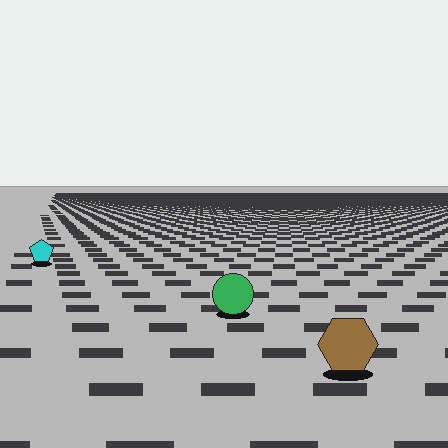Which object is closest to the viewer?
The brown hexagon is closest. The texture marks near it are larger and more spread out.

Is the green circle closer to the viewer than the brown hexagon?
No. The brown hexagon is closer — you can tell from the texture gradient: the ground texture is coarser near it.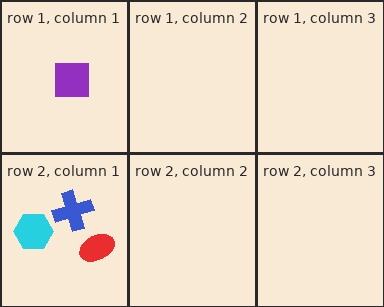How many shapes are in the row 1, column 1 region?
1.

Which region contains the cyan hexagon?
The row 2, column 1 region.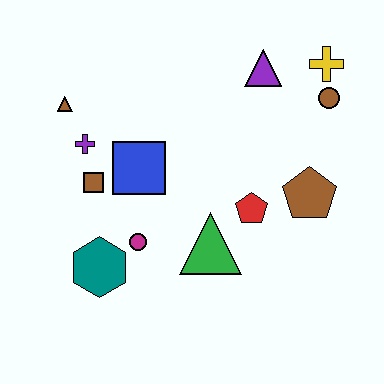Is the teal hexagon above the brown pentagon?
No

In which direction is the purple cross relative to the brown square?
The purple cross is above the brown square.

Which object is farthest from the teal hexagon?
The yellow cross is farthest from the teal hexagon.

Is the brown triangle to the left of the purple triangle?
Yes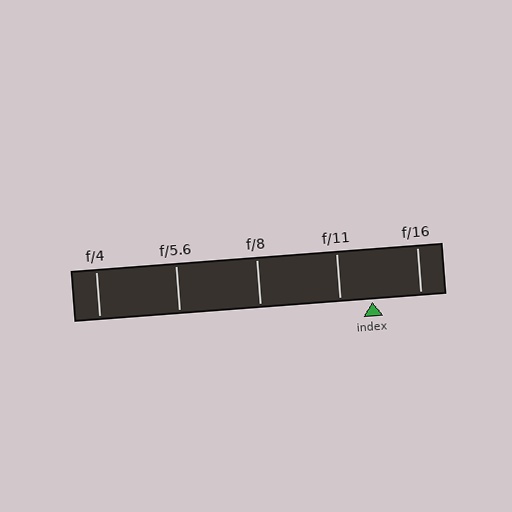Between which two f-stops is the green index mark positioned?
The index mark is between f/11 and f/16.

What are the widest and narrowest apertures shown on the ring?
The widest aperture shown is f/4 and the narrowest is f/16.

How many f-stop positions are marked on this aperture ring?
There are 5 f-stop positions marked.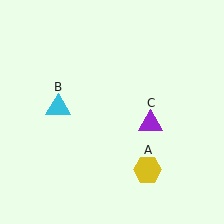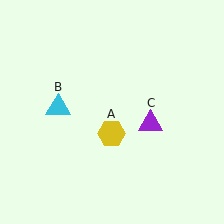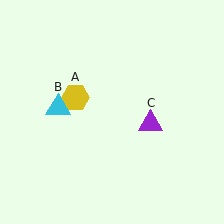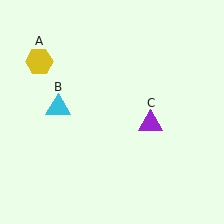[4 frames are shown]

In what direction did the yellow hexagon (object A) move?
The yellow hexagon (object A) moved up and to the left.